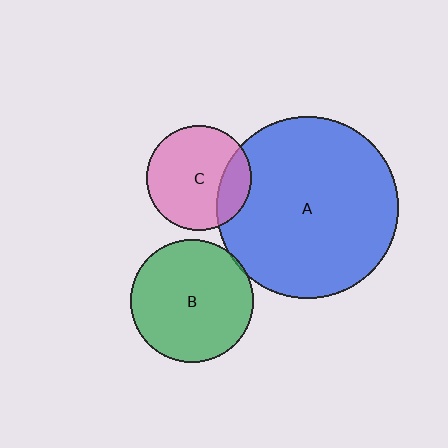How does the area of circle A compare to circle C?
Approximately 3.0 times.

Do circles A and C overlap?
Yes.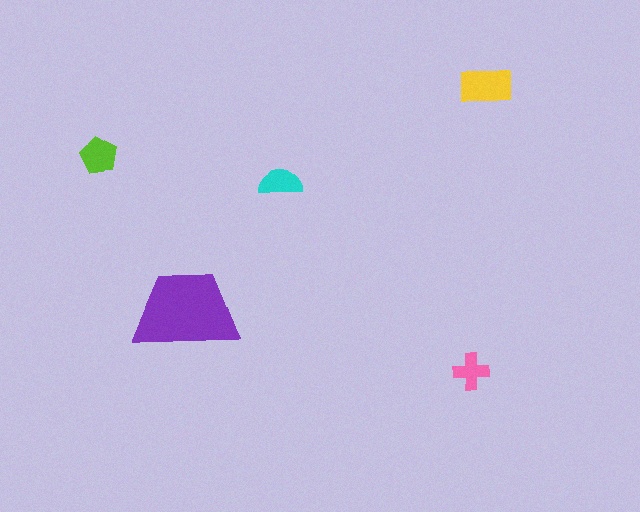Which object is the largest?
The purple trapezoid.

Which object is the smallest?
The pink cross.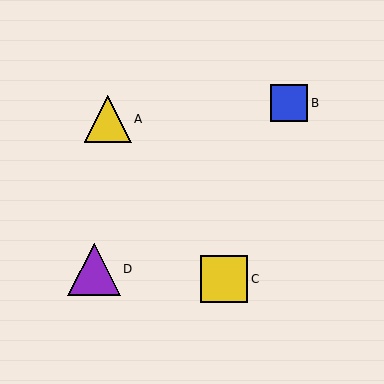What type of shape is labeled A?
Shape A is a yellow triangle.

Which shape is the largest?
The purple triangle (labeled D) is the largest.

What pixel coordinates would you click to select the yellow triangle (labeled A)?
Click at (108, 119) to select the yellow triangle A.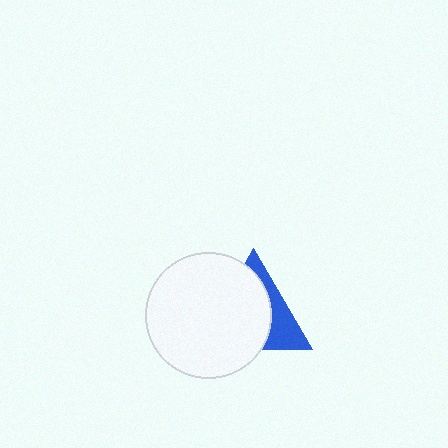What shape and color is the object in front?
The object in front is a white circle.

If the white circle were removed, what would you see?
You would see the complete blue triangle.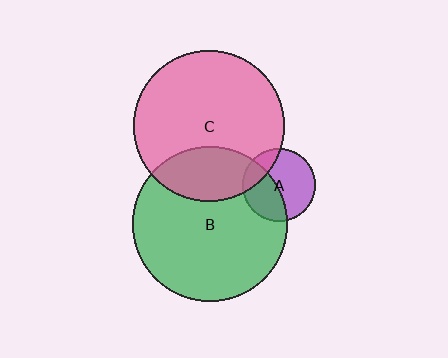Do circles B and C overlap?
Yes.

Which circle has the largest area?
Circle B (green).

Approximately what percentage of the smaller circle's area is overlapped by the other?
Approximately 25%.